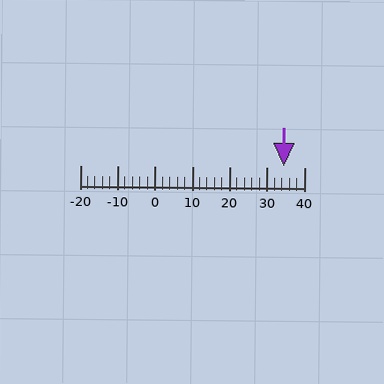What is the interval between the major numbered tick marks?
The major tick marks are spaced 10 units apart.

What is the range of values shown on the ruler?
The ruler shows values from -20 to 40.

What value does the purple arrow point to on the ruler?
The purple arrow points to approximately 34.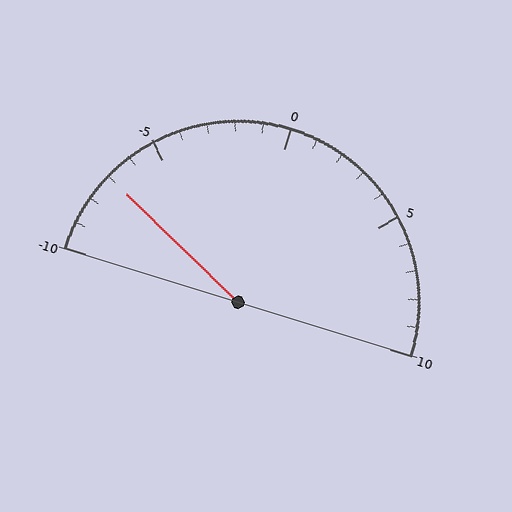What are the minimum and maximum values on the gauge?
The gauge ranges from -10 to 10.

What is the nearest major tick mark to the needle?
The nearest major tick mark is -5.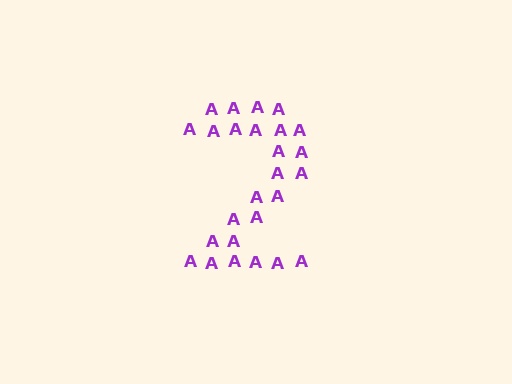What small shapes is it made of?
It is made of small letter A's.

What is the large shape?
The large shape is the digit 2.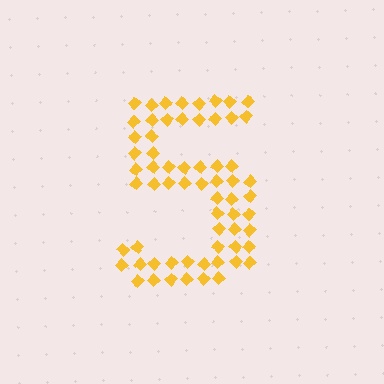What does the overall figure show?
The overall figure shows the digit 5.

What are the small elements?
The small elements are diamonds.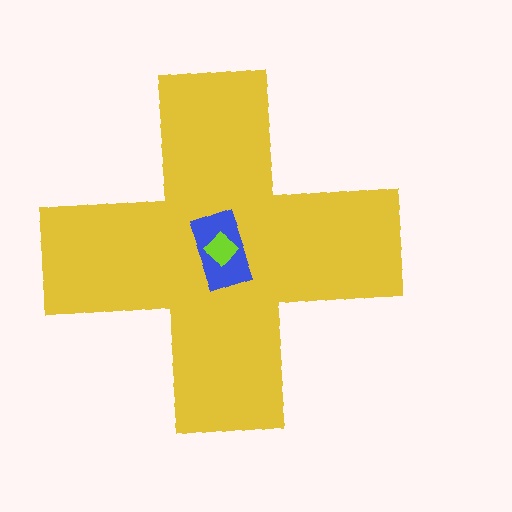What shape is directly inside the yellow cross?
The blue rectangle.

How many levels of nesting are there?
3.